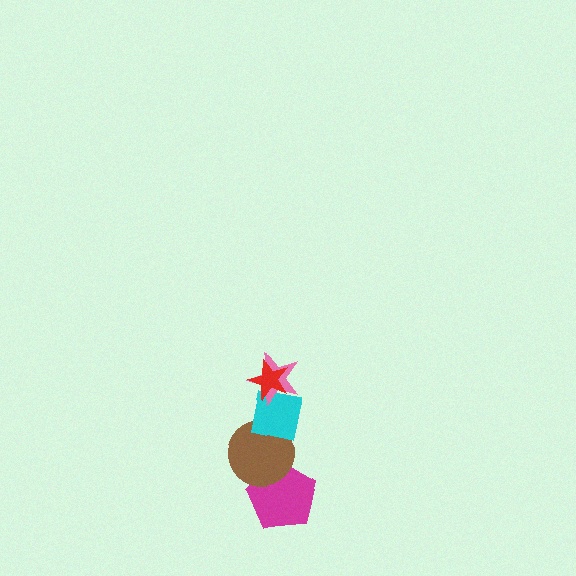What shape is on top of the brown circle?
The cyan square is on top of the brown circle.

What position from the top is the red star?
The red star is 1st from the top.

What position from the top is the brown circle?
The brown circle is 4th from the top.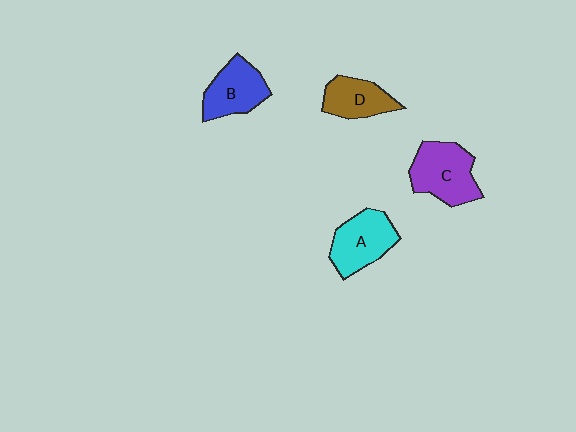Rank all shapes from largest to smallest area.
From largest to smallest: C (purple), A (cyan), B (blue), D (brown).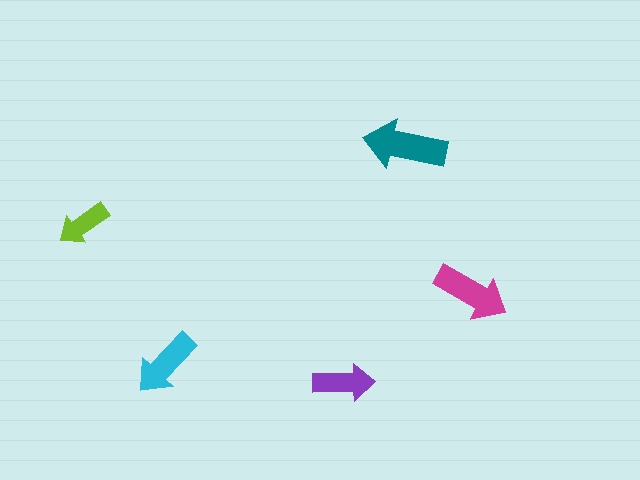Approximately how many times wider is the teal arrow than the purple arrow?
About 1.5 times wider.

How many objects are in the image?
There are 5 objects in the image.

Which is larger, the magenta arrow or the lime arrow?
The magenta one.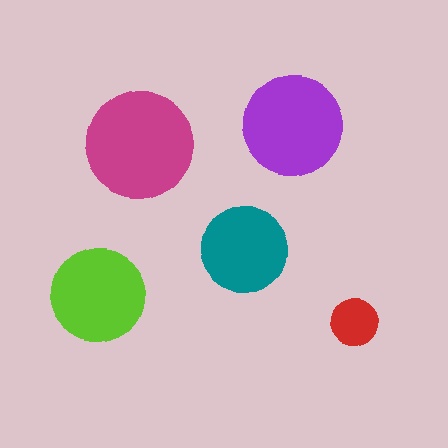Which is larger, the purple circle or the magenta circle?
The magenta one.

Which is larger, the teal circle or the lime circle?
The lime one.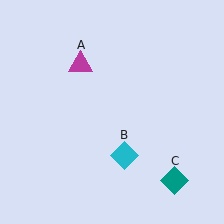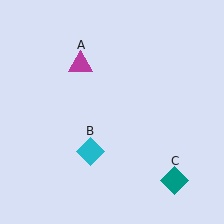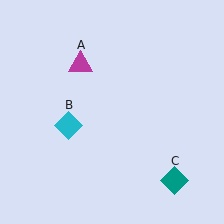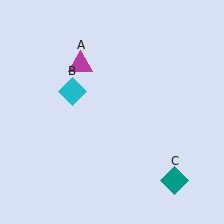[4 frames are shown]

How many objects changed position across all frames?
1 object changed position: cyan diamond (object B).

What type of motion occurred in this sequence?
The cyan diamond (object B) rotated clockwise around the center of the scene.